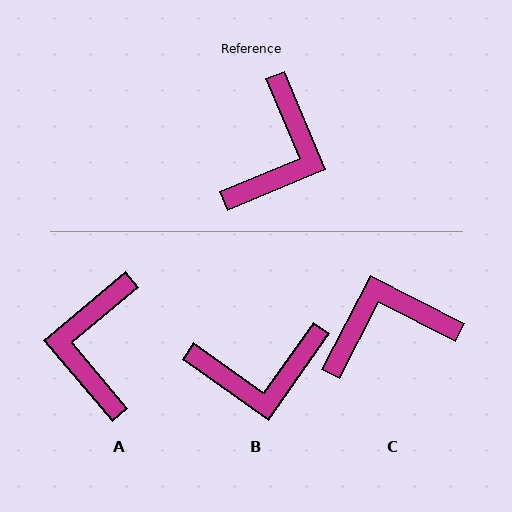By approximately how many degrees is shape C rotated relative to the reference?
Approximately 130 degrees counter-clockwise.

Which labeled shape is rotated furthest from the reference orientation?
A, about 163 degrees away.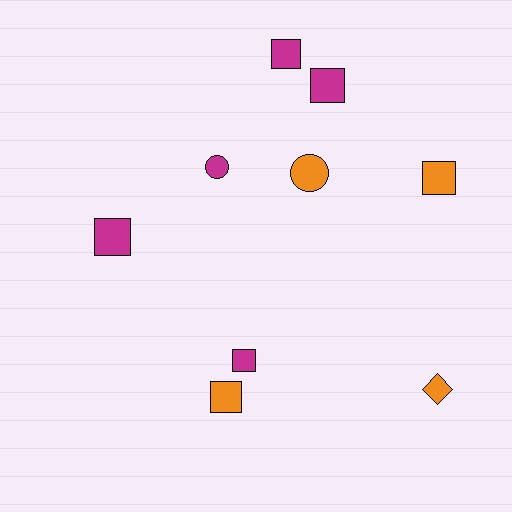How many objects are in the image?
There are 9 objects.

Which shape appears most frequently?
Square, with 6 objects.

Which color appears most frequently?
Magenta, with 5 objects.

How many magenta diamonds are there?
There are no magenta diamonds.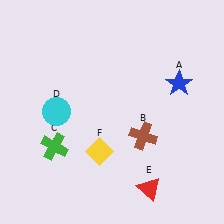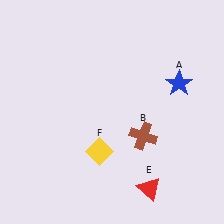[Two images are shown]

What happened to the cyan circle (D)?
The cyan circle (D) was removed in Image 2. It was in the top-left area of Image 1.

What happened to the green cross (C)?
The green cross (C) was removed in Image 2. It was in the bottom-left area of Image 1.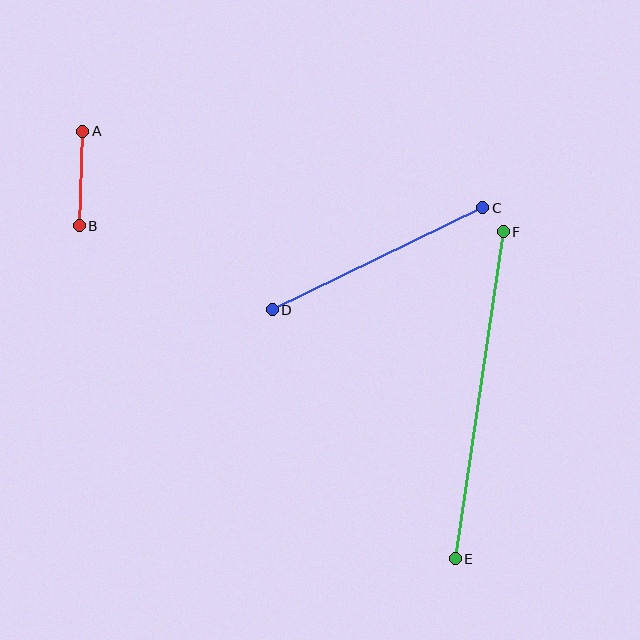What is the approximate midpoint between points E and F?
The midpoint is at approximately (479, 395) pixels.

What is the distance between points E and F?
The distance is approximately 331 pixels.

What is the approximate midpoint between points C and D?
The midpoint is at approximately (378, 259) pixels.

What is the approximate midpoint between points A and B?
The midpoint is at approximately (81, 179) pixels.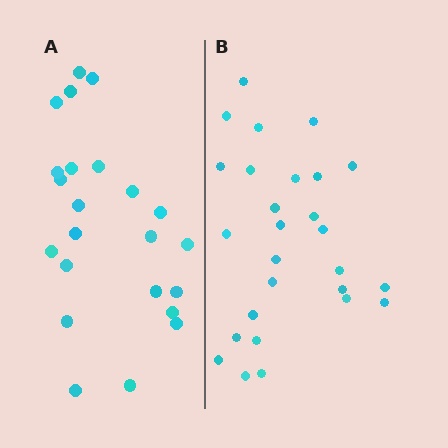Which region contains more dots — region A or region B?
Region B (the right region) has more dots.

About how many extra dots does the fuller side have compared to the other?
Region B has about 4 more dots than region A.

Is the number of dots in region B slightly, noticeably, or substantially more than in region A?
Region B has only slightly more — the two regions are fairly close. The ratio is roughly 1.2 to 1.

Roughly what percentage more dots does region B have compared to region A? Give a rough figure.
About 15% more.